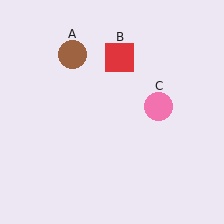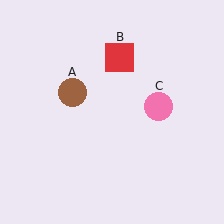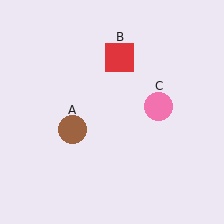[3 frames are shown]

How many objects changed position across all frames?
1 object changed position: brown circle (object A).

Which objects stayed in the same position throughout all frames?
Red square (object B) and pink circle (object C) remained stationary.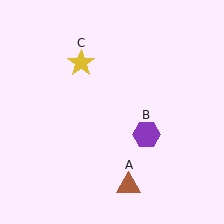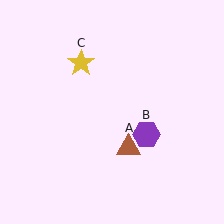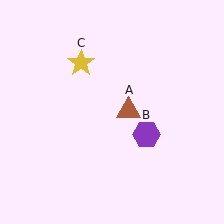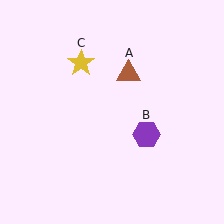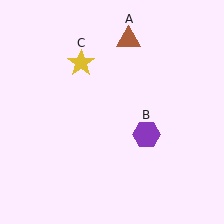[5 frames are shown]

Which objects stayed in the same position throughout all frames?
Purple hexagon (object B) and yellow star (object C) remained stationary.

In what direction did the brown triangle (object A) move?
The brown triangle (object A) moved up.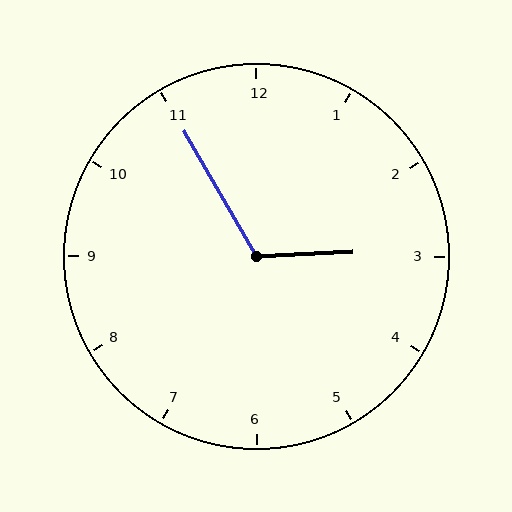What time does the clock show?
2:55.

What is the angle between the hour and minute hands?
Approximately 118 degrees.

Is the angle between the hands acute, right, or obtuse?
It is obtuse.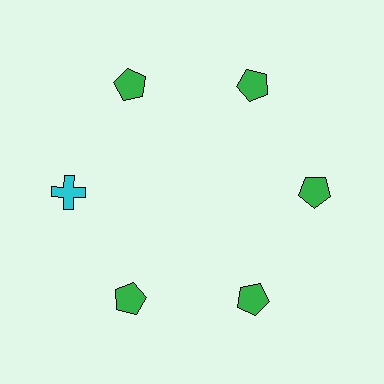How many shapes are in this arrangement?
There are 6 shapes arranged in a ring pattern.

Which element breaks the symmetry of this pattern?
The cyan cross at roughly the 9 o'clock position breaks the symmetry. All other shapes are green pentagons.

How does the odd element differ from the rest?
It differs in both color (cyan instead of green) and shape (cross instead of pentagon).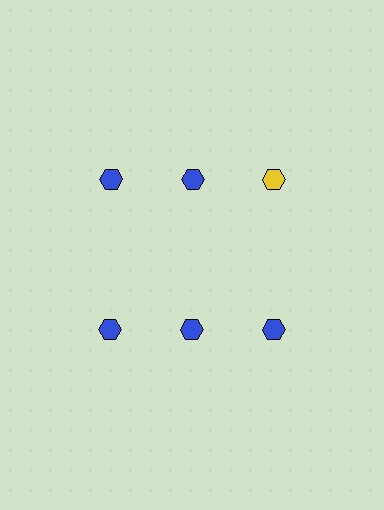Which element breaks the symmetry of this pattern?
The yellow hexagon in the top row, center column breaks the symmetry. All other shapes are blue hexagons.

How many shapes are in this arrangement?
There are 6 shapes arranged in a grid pattern.